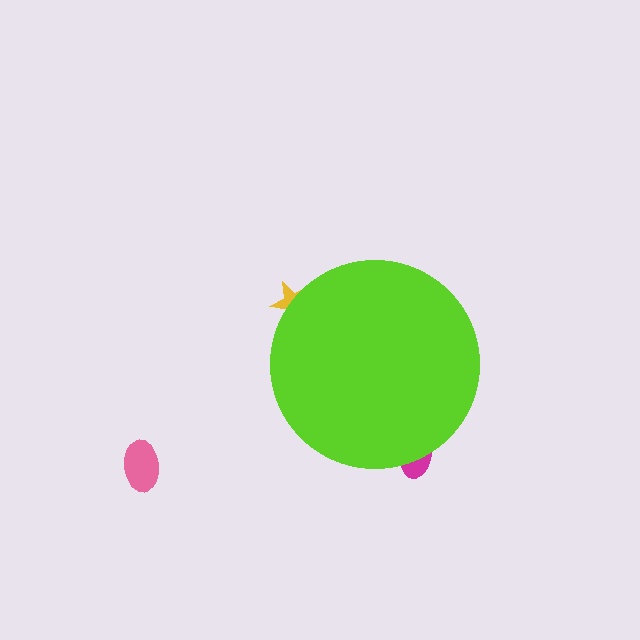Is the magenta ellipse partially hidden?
Yes, the magenta ellipse is partially hidden behind the lime circle.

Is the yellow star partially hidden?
Yes, the yellow star is partially hidden behind the lime circle.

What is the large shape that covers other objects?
A lime circle.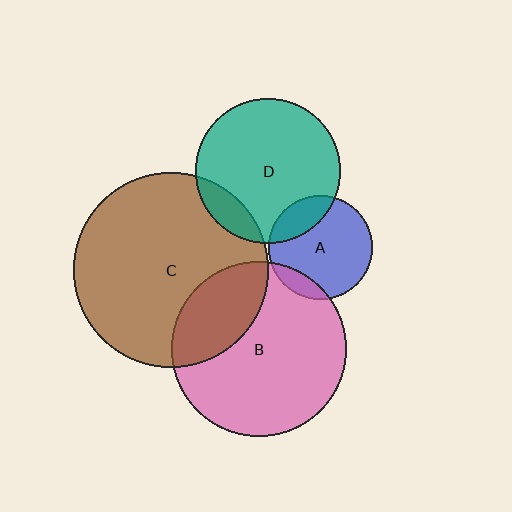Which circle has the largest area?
Circle C (brown).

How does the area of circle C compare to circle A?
Approximately 3.5 times.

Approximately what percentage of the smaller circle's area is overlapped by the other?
Approximately 20%.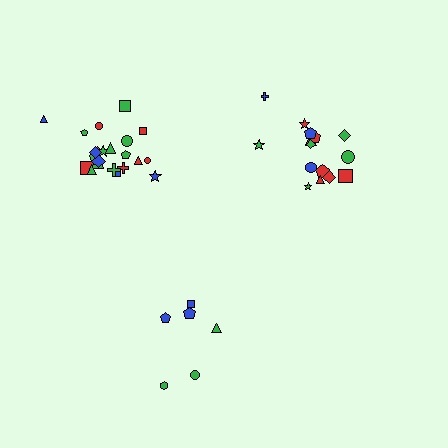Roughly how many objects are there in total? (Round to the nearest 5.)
Roughly 45 objects in total.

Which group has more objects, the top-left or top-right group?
The top-left group.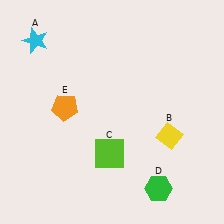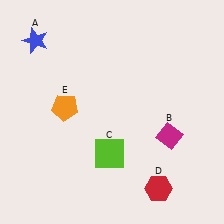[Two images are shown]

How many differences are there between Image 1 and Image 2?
There are 3 differences between the two images.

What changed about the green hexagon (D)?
In Image 1, D is green. In Image 2, it changed to red.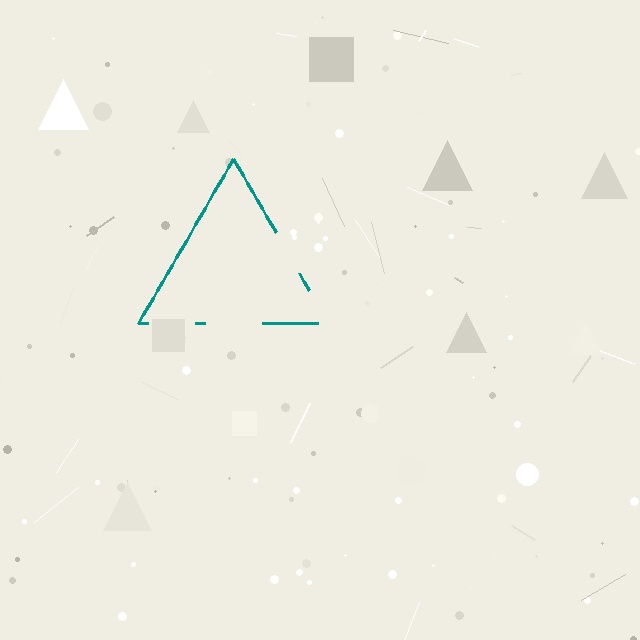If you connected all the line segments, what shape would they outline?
They would outline a triangle.